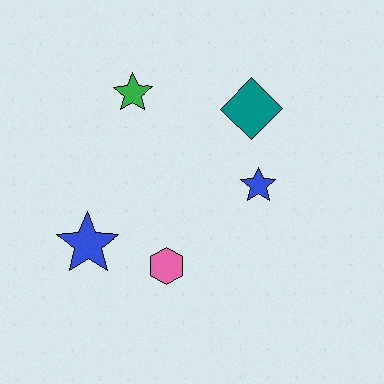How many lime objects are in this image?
There are no lime objects.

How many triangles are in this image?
There are no triangles.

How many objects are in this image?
There are 5 objects.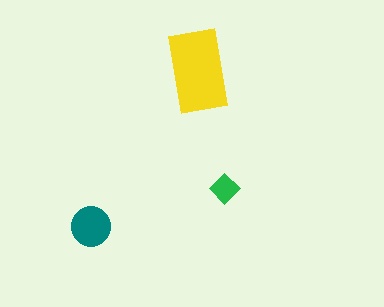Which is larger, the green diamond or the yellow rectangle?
The yellow rectangle.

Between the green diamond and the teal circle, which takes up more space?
The teal circle.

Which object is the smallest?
The green diamond.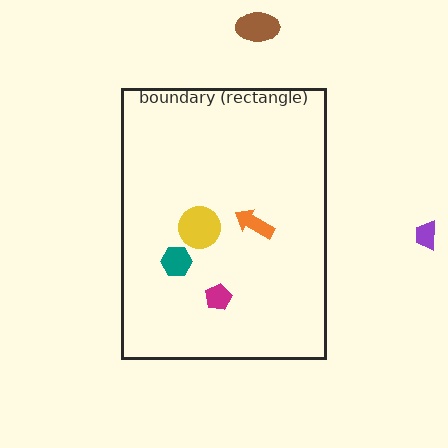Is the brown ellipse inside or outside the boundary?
Outside.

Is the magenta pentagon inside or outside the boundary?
Inside.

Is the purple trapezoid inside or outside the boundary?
Outside.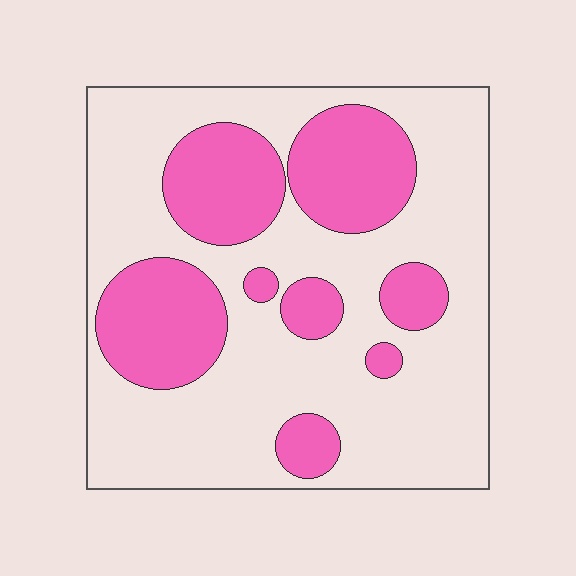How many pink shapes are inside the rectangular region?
8.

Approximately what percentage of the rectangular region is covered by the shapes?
Approximately 30%.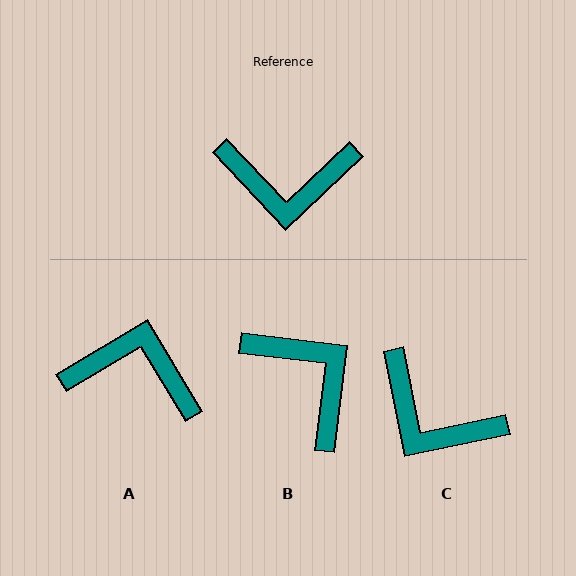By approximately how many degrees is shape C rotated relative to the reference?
Approximately 32 degrees clockwise.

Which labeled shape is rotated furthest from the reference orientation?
A, about 167 degrees away.